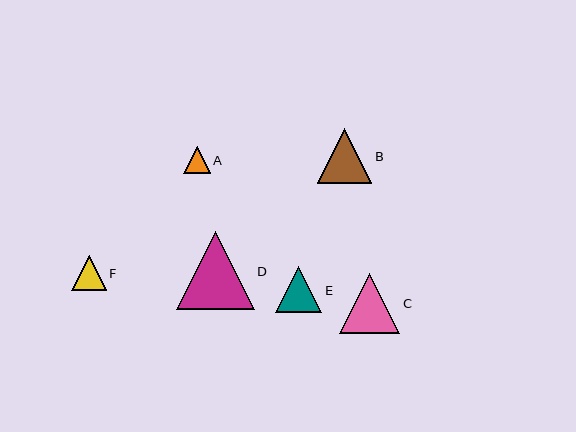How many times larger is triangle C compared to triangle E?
Triangle C is approximately 1.3 times the size of triangle E.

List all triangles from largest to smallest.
From largest to smallest: D, C, B, E, F, A.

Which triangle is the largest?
Triangle D is the largest with a size of approximately 78 pixels.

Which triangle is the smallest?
Triangle A is the smallest with a size of approximately 27 pixels.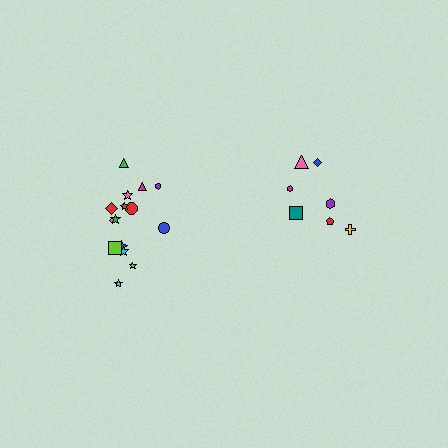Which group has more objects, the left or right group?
The left group.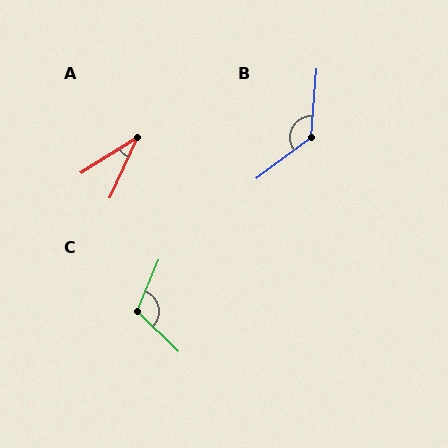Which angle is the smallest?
A, at approximately 33 degrees.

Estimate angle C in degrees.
Approximately 112 degrees.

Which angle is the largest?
B, at approximately 131 degrees.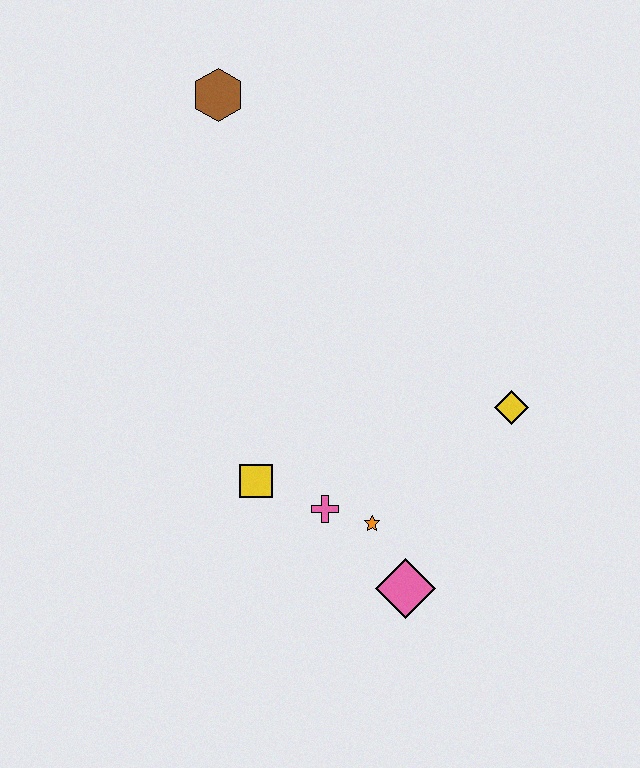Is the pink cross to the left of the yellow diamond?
Yes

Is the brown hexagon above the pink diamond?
Yes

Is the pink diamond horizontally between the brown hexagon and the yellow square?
No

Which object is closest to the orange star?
The pink cross is closest to the orange star.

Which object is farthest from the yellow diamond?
The brown hexagon is farthest from the yellow diamond.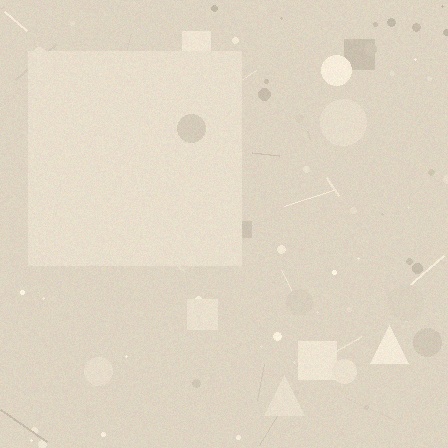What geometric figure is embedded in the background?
A square is embedded in the background.